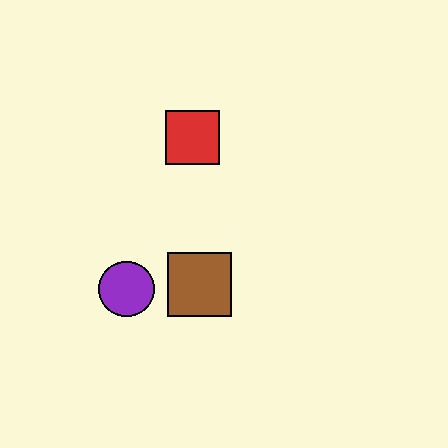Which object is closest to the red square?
The brown square is closest to the red square.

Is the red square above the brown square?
Yes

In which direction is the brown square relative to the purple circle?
The brown square is to the right of the purple circle.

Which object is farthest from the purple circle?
The red square is farthest from the purple circle.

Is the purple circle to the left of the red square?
Yes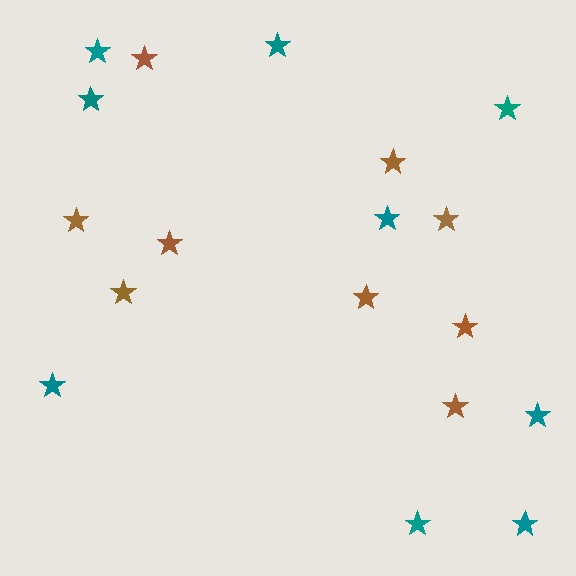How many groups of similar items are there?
There are 2 groups: one group of brown stars (9) and one group of teal stars (9).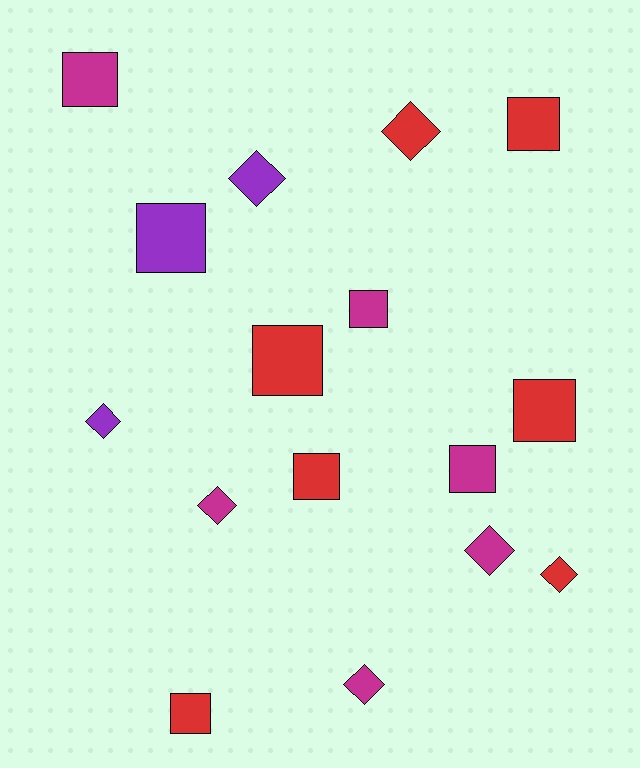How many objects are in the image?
There are 16 objects.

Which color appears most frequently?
Red, with 7 objects.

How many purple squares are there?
There is 1 purple square.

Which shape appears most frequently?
Square, with 9 objects.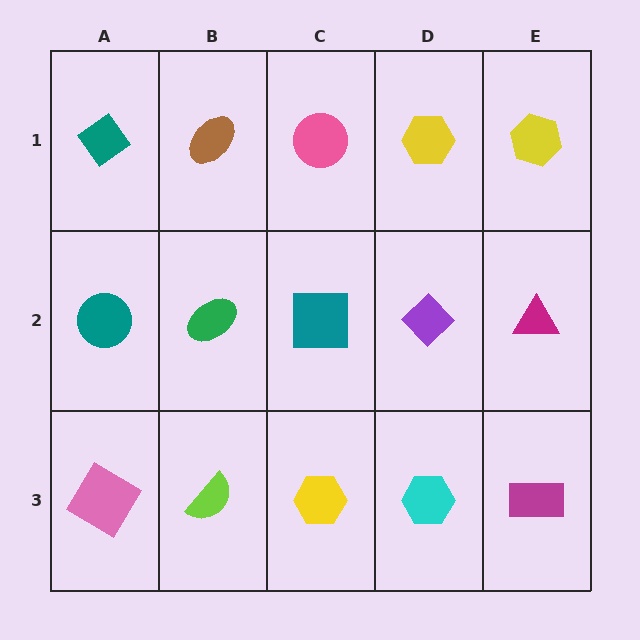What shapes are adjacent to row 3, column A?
A teal circle (row 2, column A), a lime semicircle (row 3, column B).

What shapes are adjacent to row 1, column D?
A purple diamond (row 2, column D), a pink circle (row 1, column C), a yellow hexagon (row 1, column E).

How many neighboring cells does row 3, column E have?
2.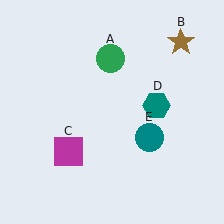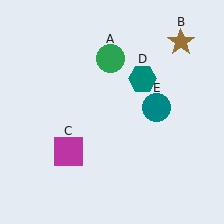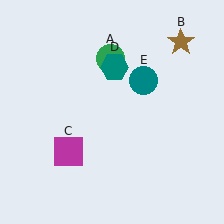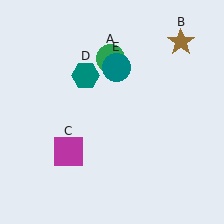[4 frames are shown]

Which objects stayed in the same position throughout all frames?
Green circle (object A) and brown star (object B) and magenta square (object C) remained stationary.